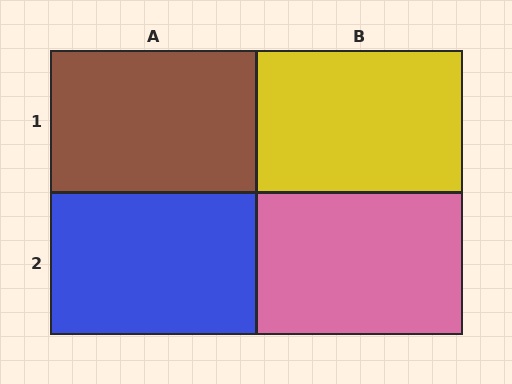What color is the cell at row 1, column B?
Yellow.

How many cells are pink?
1 cell is pink.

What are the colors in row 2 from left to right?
Blue, pink.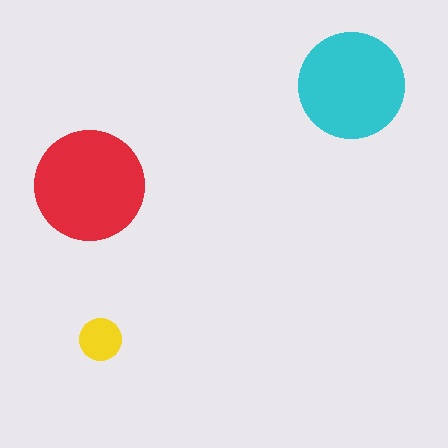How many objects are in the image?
There are 3 objects in the image.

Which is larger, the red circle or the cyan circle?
The red one.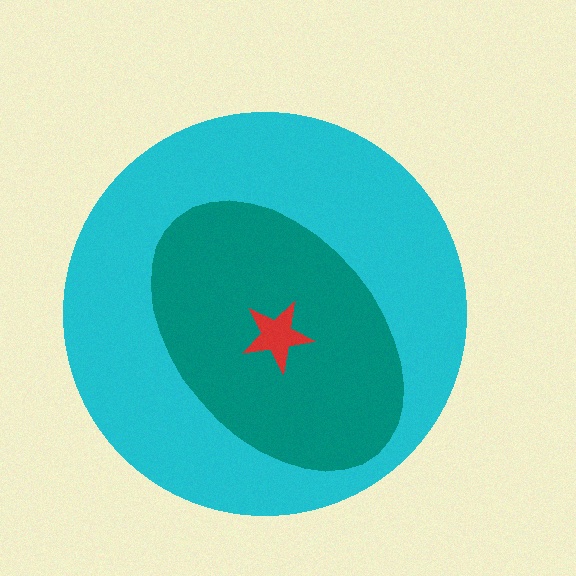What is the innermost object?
The red star.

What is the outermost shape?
The cyan circle.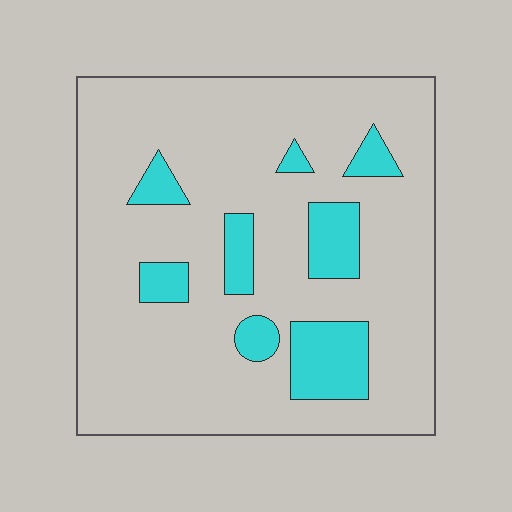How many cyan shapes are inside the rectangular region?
8.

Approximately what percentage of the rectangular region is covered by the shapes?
Approximately 15%.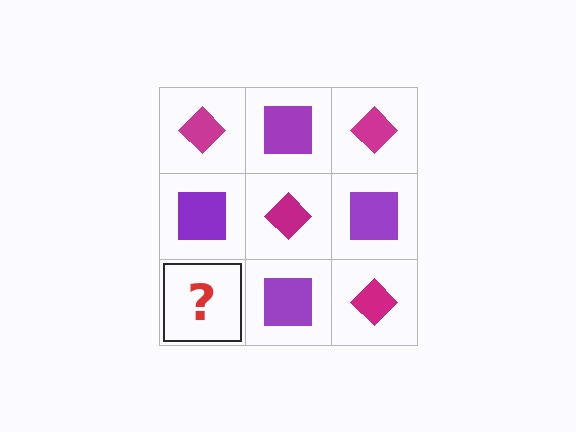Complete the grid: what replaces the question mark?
The question mark should be replaced with a magenta diamond.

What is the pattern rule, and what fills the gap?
The rule is that it alternates magenta diamond and purple square in a checkerboard pattern. The gap should be filled with a magenta diamond.